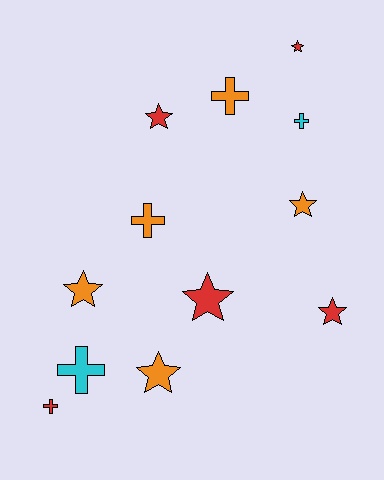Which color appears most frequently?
Red, with 5 objects.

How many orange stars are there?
There are 3 orange stars.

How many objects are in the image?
There are 12 objects.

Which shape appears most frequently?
Star, with 7 objects.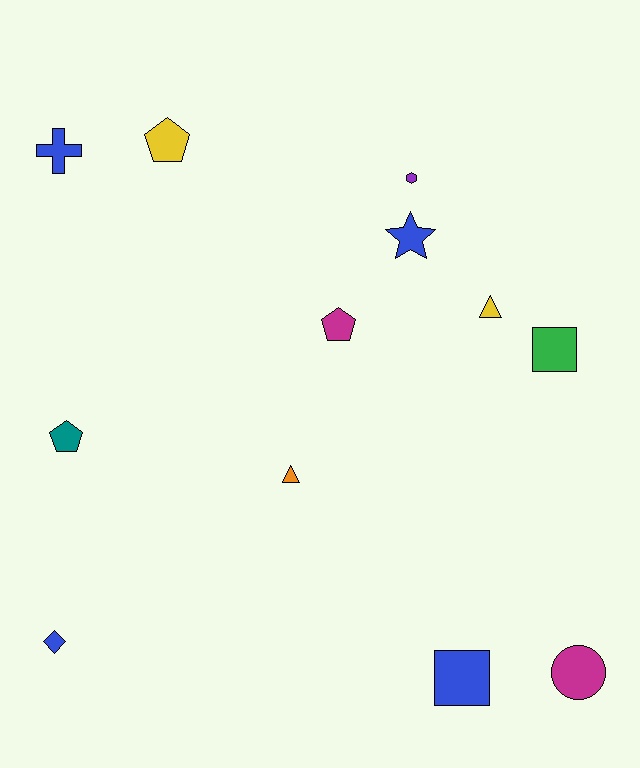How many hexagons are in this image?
There is 1 hexagon.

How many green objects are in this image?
There is 1 green object.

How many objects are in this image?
There are 12 objects.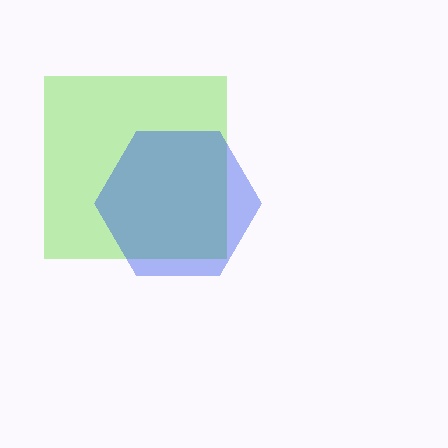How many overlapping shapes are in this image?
There are 2 overlapping shapes in the image.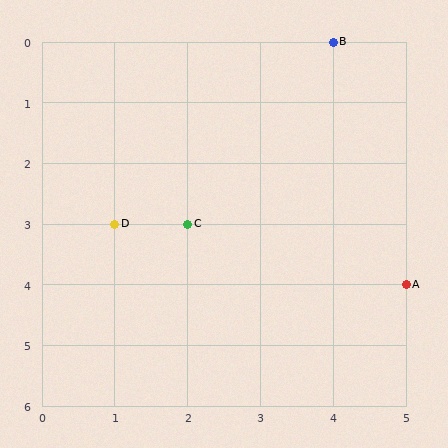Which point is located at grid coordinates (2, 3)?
Point C is at (2, 3).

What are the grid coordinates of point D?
Point D is at grid coordinates (1, 3).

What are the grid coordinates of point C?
Point C is at grid coordinates (2, 3).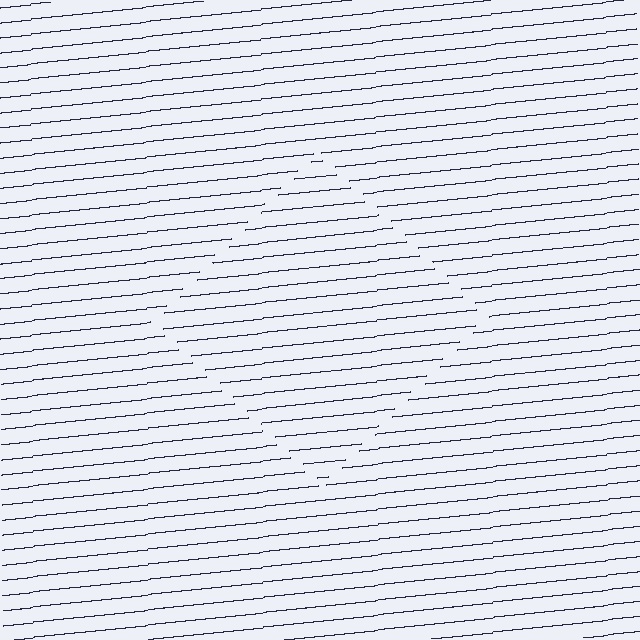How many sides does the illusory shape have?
4 sides — the line-ends trace a square.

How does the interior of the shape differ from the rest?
The interior of the shape contains the same grating, shifted by half a period — the contour is defined by the phase discontinuity where line-ends from the inner and outer gratings abut.